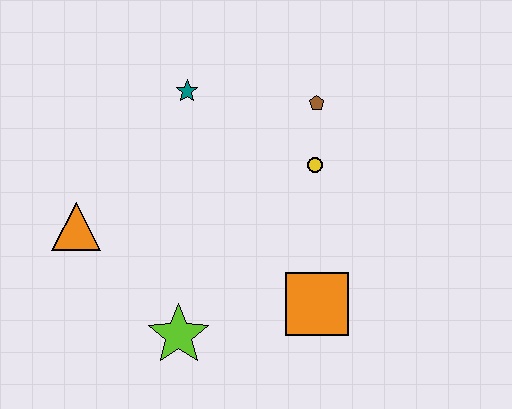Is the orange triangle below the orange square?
No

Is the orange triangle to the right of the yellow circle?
No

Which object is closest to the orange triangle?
The lime star is closest to the orange triangle.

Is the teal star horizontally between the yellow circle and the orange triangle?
Yes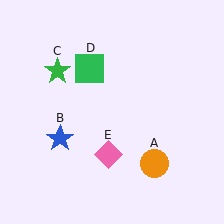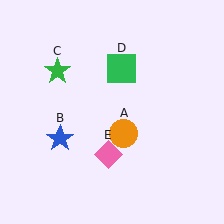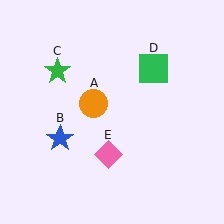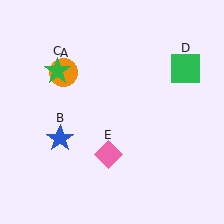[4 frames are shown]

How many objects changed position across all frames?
2 objects changed position: orange circle (object A), green square (object D).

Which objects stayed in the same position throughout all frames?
Blue star (object B) and green star (object C) and pink diamond (object E) remained stationary.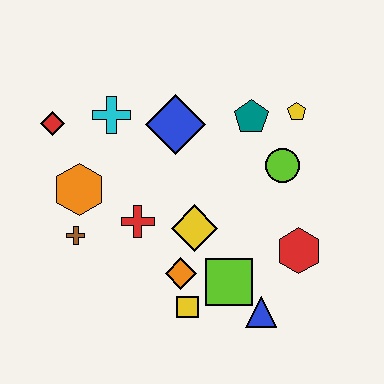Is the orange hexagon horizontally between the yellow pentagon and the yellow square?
No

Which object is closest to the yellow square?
The orange diamond is closest to the yellow square.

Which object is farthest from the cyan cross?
The blue triangle is farthest from the cyan cross.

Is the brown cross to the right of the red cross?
No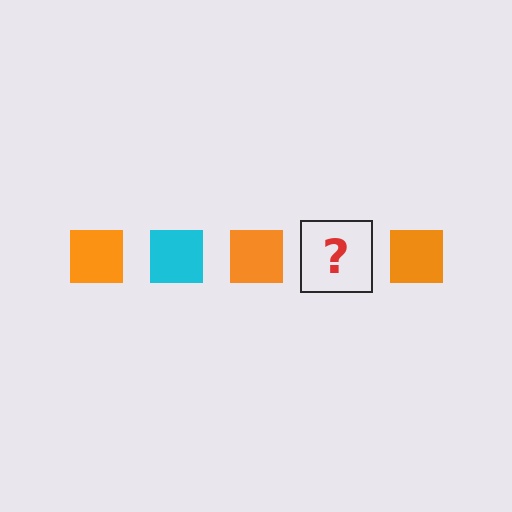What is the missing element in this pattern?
The missing element is a cyan square.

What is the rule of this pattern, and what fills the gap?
The rule is that the pattern cycles through orange, cyan squares. The gap should be filled with a cyan square.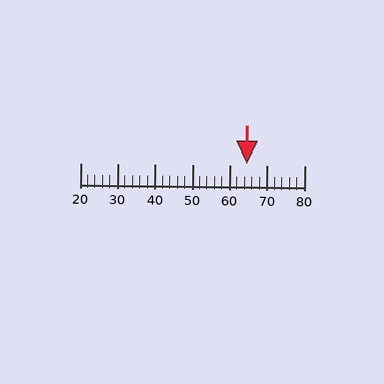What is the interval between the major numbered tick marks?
The major tick marks are spaced 10 units apart.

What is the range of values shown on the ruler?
The ruler shows values from 20 to 80.